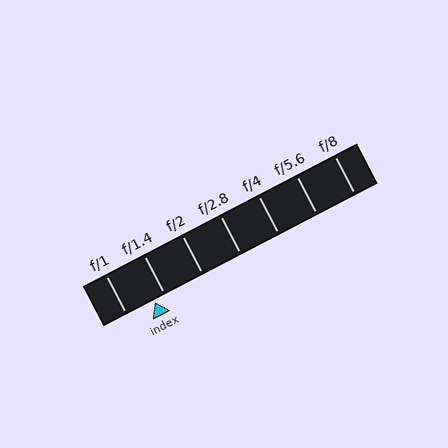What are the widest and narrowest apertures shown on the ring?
The widest aperture shown is f/1 and the narrowest is f/8.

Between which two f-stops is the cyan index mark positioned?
The index mark is between f/1 and f/1.4.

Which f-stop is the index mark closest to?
The index mark is closest to f/1.4.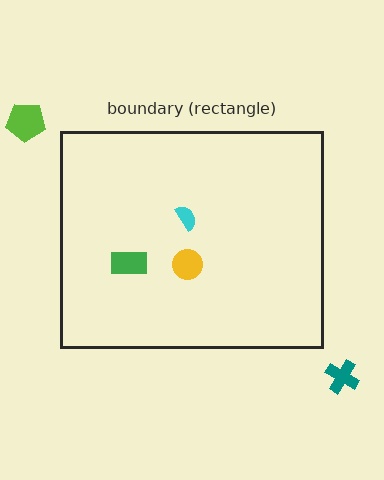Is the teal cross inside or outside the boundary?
Outside.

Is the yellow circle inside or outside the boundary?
Inside.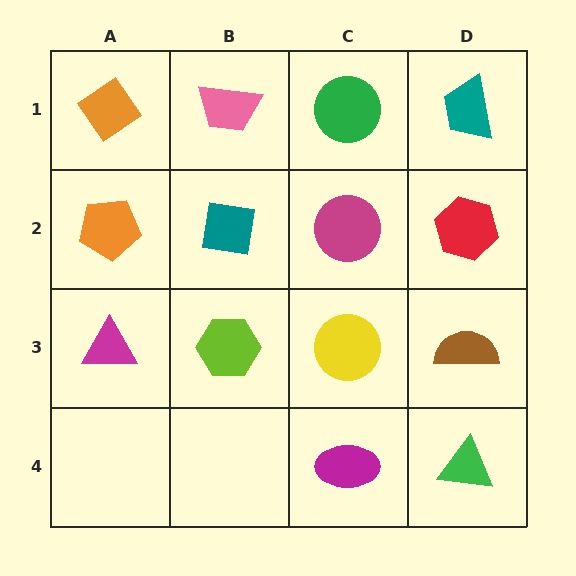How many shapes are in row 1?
4 shapes.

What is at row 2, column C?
A magenta circle.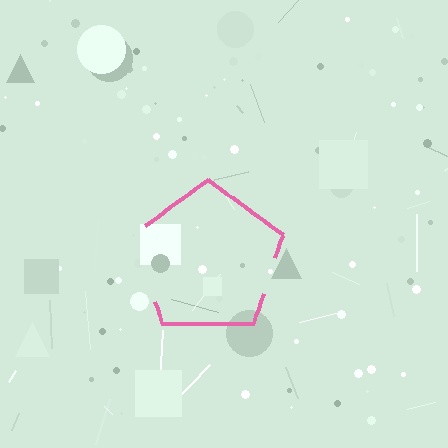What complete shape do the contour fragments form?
The contour fragments form a pentagon.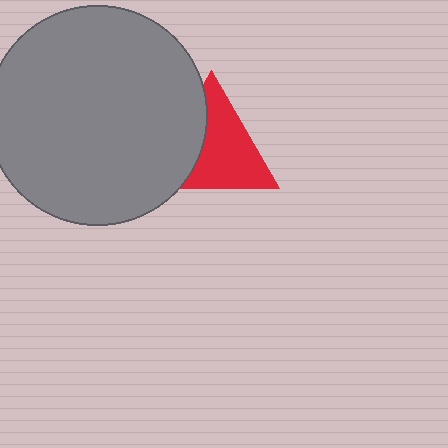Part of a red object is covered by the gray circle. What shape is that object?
It is a triangle.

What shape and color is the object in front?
The object in front is a gray circle.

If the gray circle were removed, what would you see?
You would see the complete red triangle.